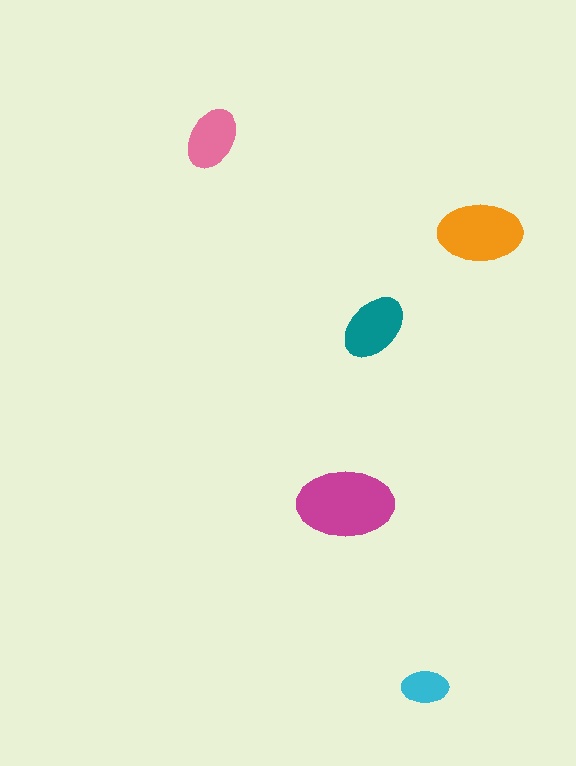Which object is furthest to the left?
The pink ellipse is leftmost.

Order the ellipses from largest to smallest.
the magenta one, the orange one, the teal one, the pink one, the cyan one.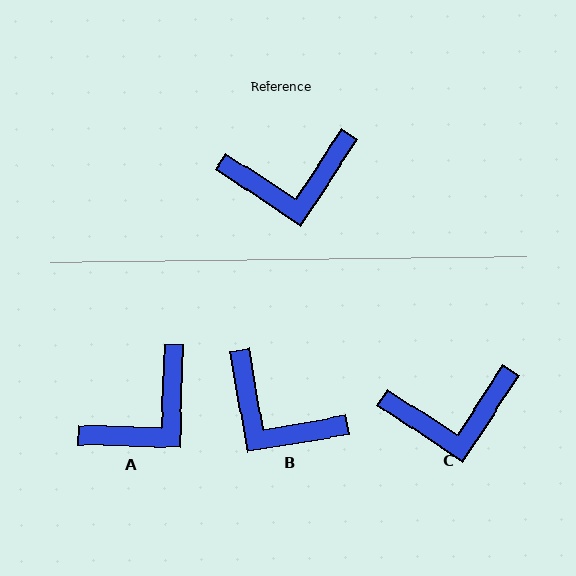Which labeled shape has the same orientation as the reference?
C.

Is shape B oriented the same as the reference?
No, it is off by about 47 degrees.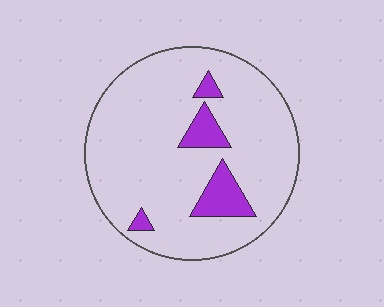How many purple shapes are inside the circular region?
4.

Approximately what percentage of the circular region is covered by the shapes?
Approximately 10%.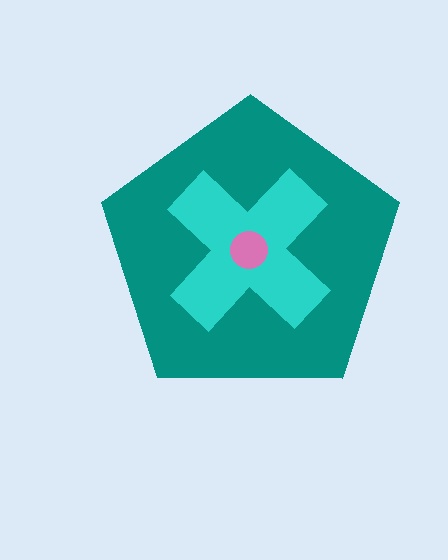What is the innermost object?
The pink circle.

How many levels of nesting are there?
3.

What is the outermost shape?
The teal pentagon.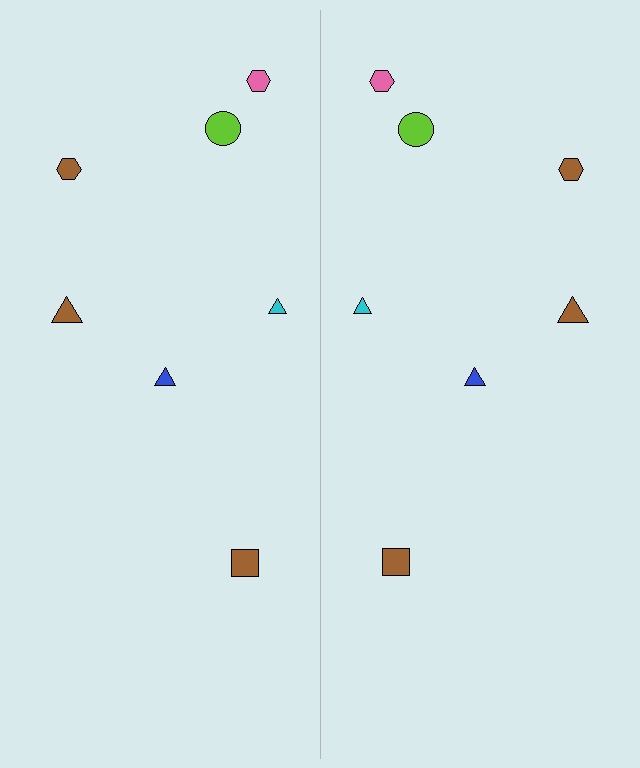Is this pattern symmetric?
Yes, this pattern has bilateral (reflection) symmetry.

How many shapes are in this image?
There are 14 shapes in this image.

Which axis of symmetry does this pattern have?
The pattern has a vertical axis of symmetry running through the center of the image.